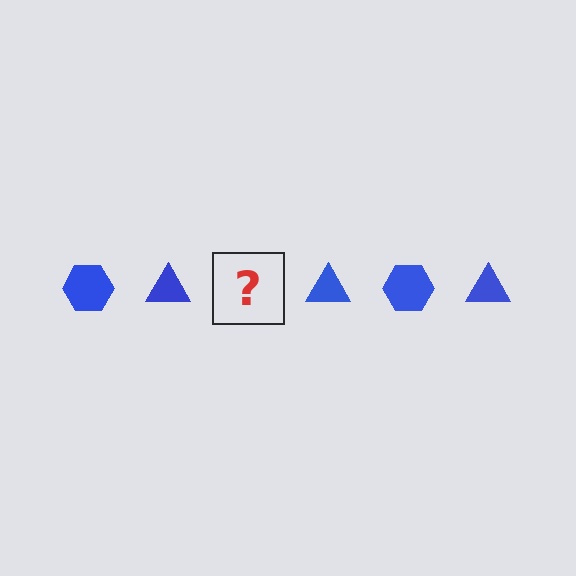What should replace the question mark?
The question mark should be replaced with a blue hexagon.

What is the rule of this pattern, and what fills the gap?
The rule is that the pattern cycles through hexagon, triangle shapes in blue. The gap should be filled with a blue hexagon.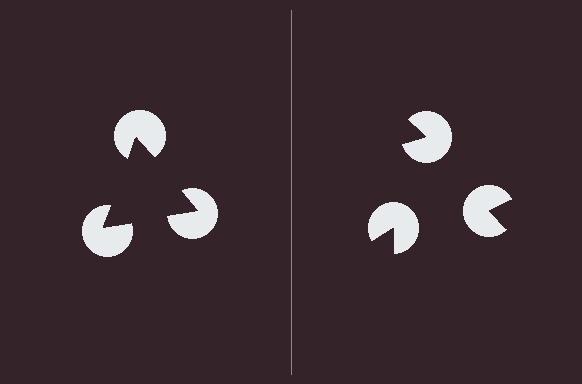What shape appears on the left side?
An illusory triangle.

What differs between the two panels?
The pac-man discs are positioned identically on both sides; only the wedge orientations differ. On the left they align to a triangle; on the right they are misaligned.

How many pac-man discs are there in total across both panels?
6 — 3 on each side.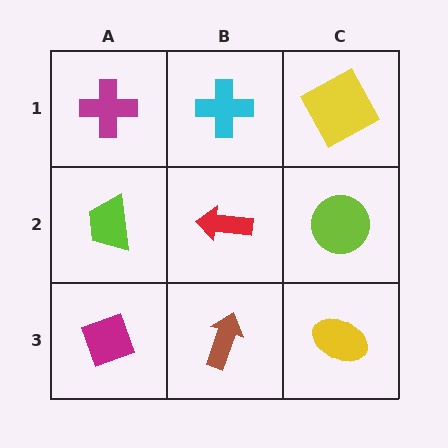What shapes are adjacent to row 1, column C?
A lime circle (row 2, column C), a cyan cross (row 1, column B).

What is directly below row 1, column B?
A red arrow.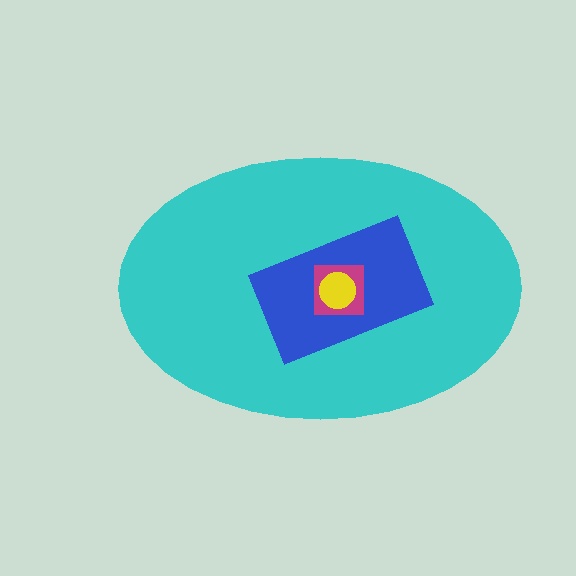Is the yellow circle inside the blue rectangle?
Yes.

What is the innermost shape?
The yellow circle.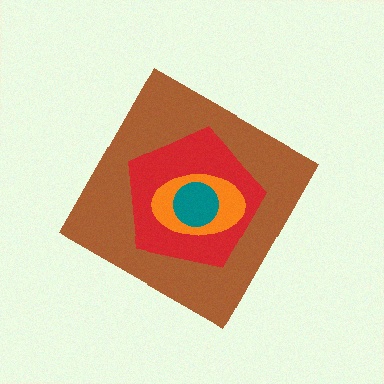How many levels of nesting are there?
4.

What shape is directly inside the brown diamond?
The red pentagon.